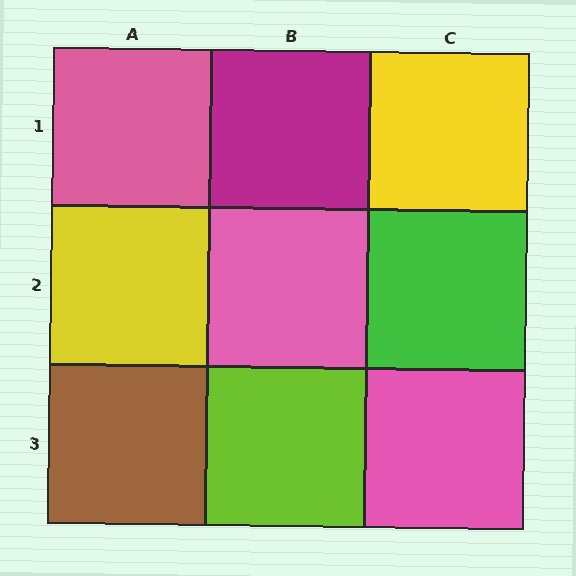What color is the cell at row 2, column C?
Green.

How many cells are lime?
1 cell is lime.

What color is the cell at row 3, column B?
Lime.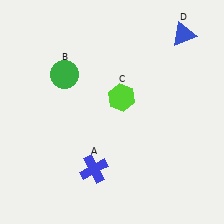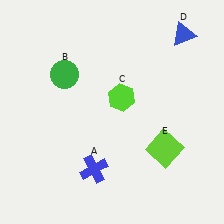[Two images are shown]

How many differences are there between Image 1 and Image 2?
There is 1 difference between the two images.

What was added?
A lime square (E) was added in Image 2.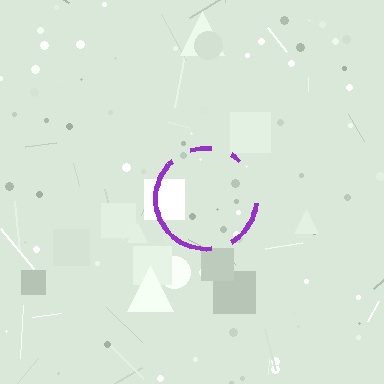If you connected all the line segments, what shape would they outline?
They would outline a circle.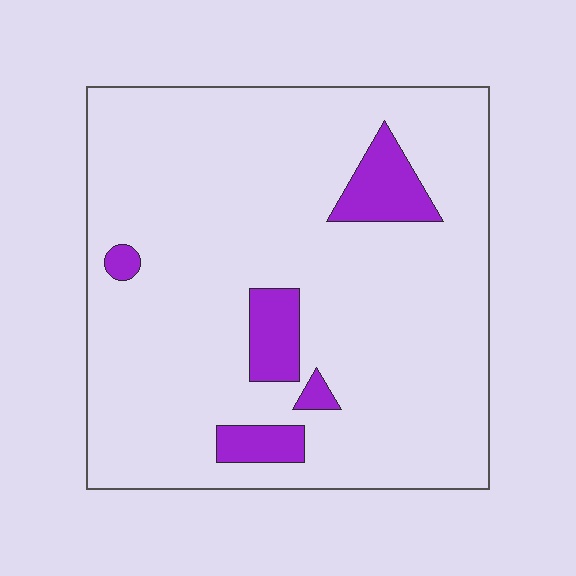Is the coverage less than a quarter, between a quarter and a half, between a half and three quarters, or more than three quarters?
Less than a quarter.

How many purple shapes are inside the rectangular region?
5.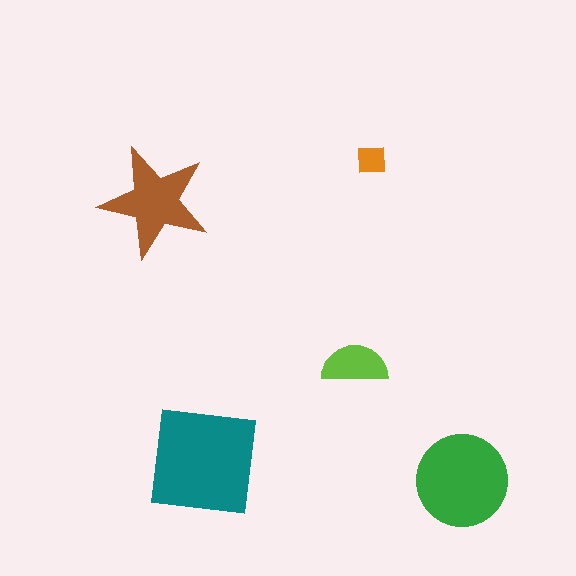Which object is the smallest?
The orange square.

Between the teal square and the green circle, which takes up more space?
The teal square.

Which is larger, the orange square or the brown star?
The brown star.